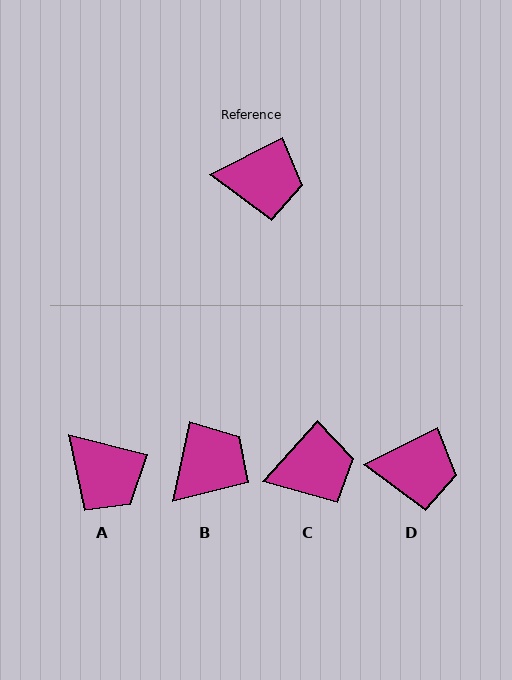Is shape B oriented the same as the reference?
No, it is off by about 51 degrees.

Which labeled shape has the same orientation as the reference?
D.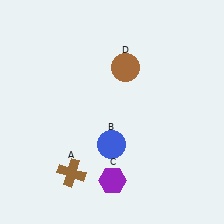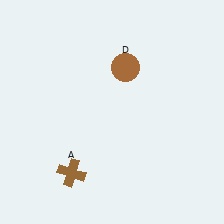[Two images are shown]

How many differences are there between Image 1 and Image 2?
There are 2 differences between the two images.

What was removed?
The purple hexagon (C), the blue circle (B) were removed in Image 2.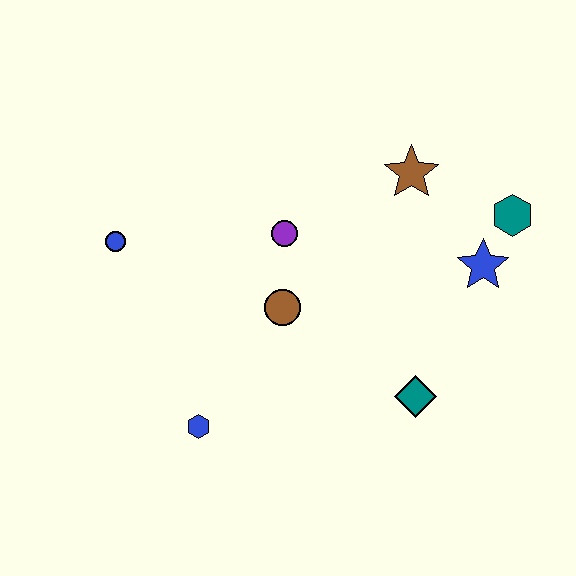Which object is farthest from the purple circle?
The teal hexagon is farthest from the purple circle.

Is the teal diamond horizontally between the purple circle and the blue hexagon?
No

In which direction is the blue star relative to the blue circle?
The blue star is to the right of the blue circle.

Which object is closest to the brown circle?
The purple circle is closest to the brown circle.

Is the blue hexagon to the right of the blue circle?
Yes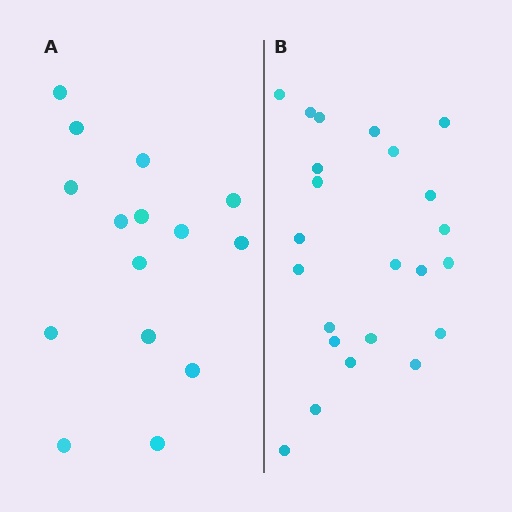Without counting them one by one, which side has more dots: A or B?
Region B (the right region) has more dots.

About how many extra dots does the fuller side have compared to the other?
Region B has roughly 8 or so more dots than region A.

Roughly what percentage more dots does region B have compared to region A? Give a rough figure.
About 55% more.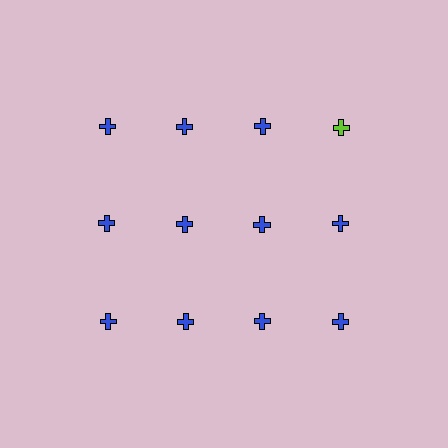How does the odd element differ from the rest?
It has a different color: lime instead of blue.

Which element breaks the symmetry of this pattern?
The lime cross in the top row, second from right column breaks the symmetry. All other shapes are blue crosses.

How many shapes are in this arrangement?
There are 12 shapes arranged in a grid pattern.